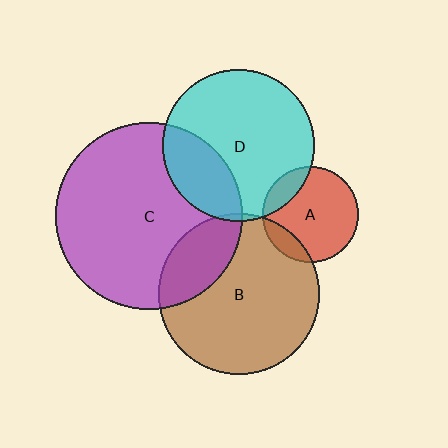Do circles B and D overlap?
Yes.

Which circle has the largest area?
Circle C (purple).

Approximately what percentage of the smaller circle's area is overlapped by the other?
Approximately 5%.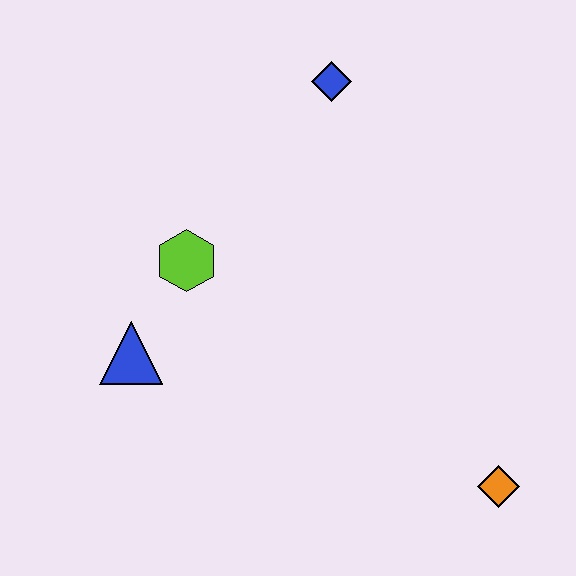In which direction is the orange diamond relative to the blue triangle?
The orange diamond is to the right of the blue triangle.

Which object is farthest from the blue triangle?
The orange diamond is farthest from the blue triangle.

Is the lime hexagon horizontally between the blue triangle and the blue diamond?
Yes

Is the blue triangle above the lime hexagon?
No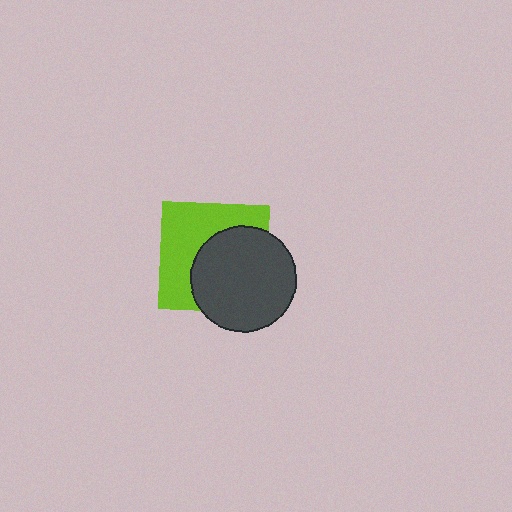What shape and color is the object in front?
The object in front is a dark gray circle.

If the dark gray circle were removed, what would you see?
You would see the complete lime square.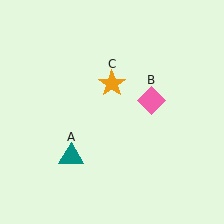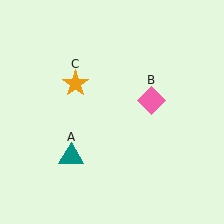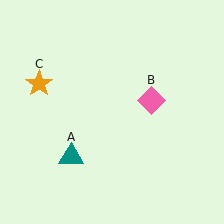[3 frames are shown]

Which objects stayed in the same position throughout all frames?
Teal triangle (object A) and pink diamond (object B) remained stationary.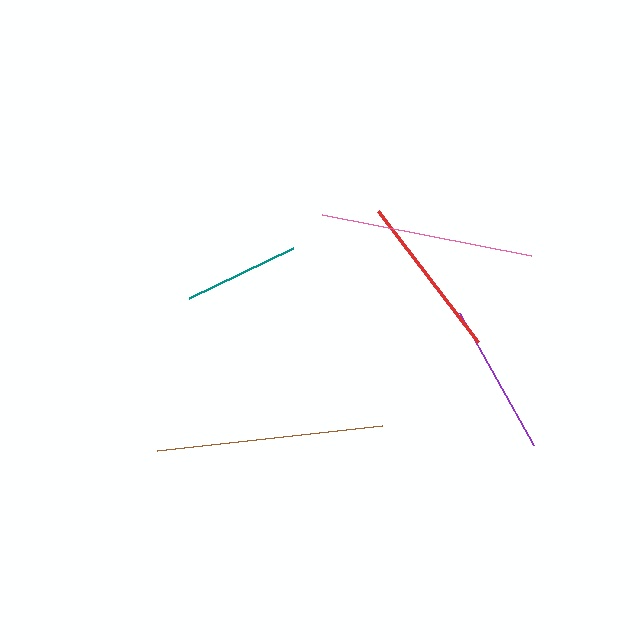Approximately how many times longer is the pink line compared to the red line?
The pink line is approximately 1.3 times the length of the red line.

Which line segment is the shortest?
The teal line is the shortest at approximately 115 pixels.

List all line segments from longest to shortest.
From longest to shortest: brown, pink, red, purple, teal.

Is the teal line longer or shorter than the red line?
The red line is longer than the teal line.